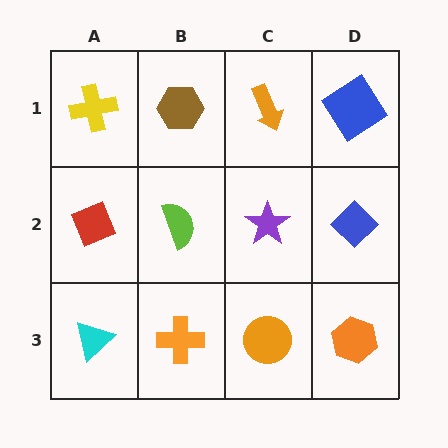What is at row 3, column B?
An orange cross.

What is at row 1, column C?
An orange arrow.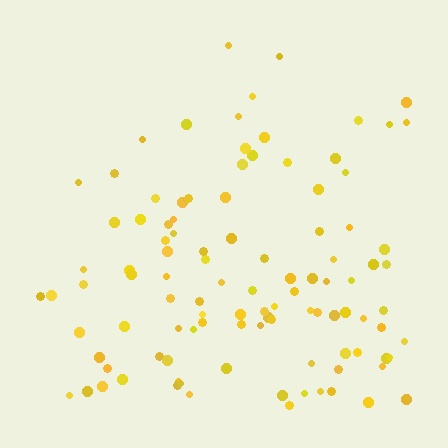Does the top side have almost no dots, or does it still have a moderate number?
Still a moderate number, just noticeably fewer than the bottom.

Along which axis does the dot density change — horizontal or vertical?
Vertical.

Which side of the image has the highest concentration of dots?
The bottom.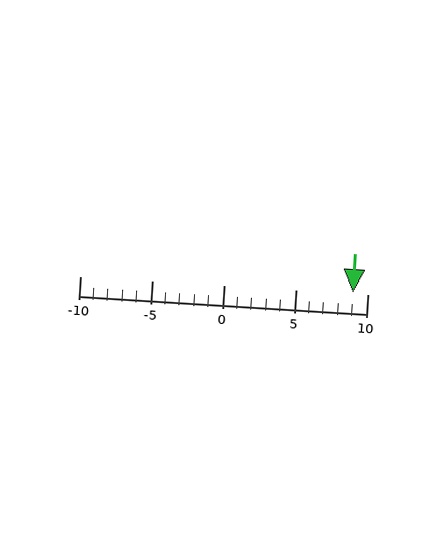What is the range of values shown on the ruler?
The ruler shows values from -10 to 10.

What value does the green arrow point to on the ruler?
The green arrow points to approximately 9.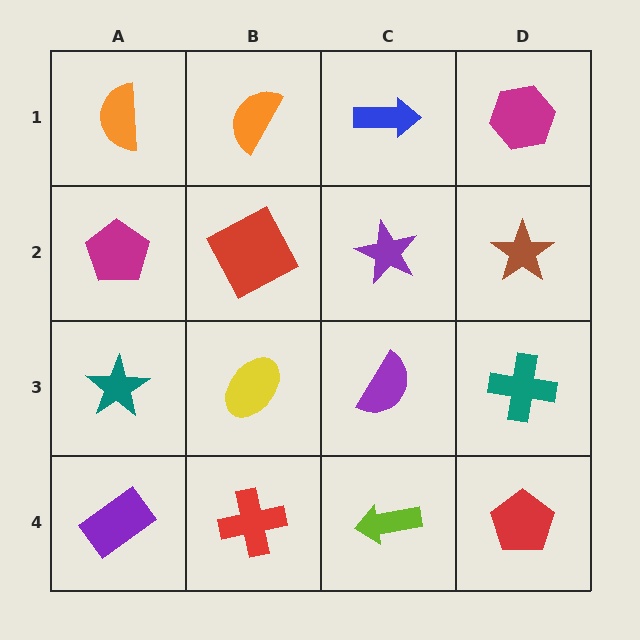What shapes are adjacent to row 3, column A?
A magenta pentagon (row 2, column A), a purple rectangle (row 4, column A), a yellow ellipse (row 3, column B).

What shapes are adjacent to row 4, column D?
A teal cross (row 3, column D), a lime arrow (row 4, column C).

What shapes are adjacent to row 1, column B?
A red square (row 2, column B), an orange semicircle (row 1, column A), a blue arrow (row 1, column C).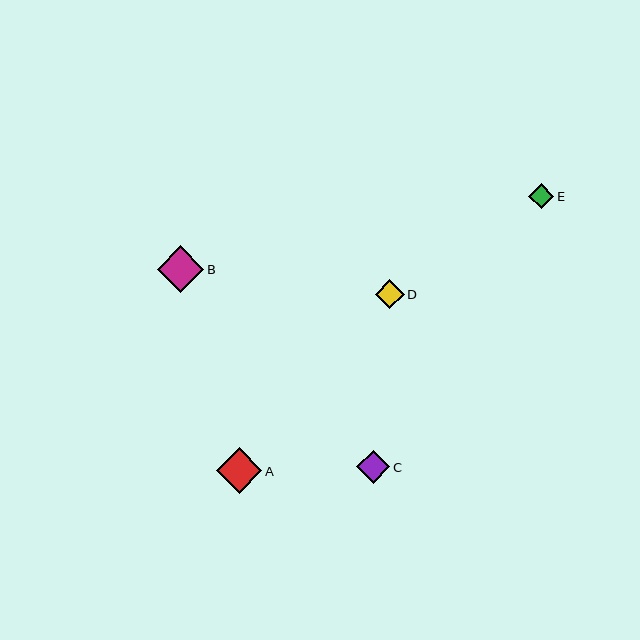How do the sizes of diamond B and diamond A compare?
Diamond B and diamond A are approximately the same size.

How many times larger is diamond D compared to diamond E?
Diamond D is approximately 1.2 times the size of diamond E.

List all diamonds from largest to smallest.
From largest to smallest: B, A, C, D, E.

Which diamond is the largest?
Diamond B is the largest with a size of approximately 47 pixels.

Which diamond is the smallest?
Diamond E is the smallest with a size of approximately 25 pixels.